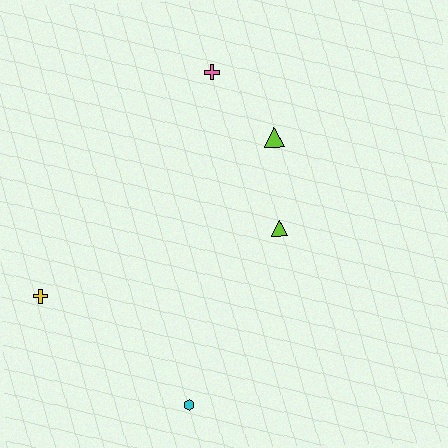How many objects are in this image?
There are 5 objects.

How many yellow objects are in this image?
There is 1 yellow object.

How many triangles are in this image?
There are 2 triangles.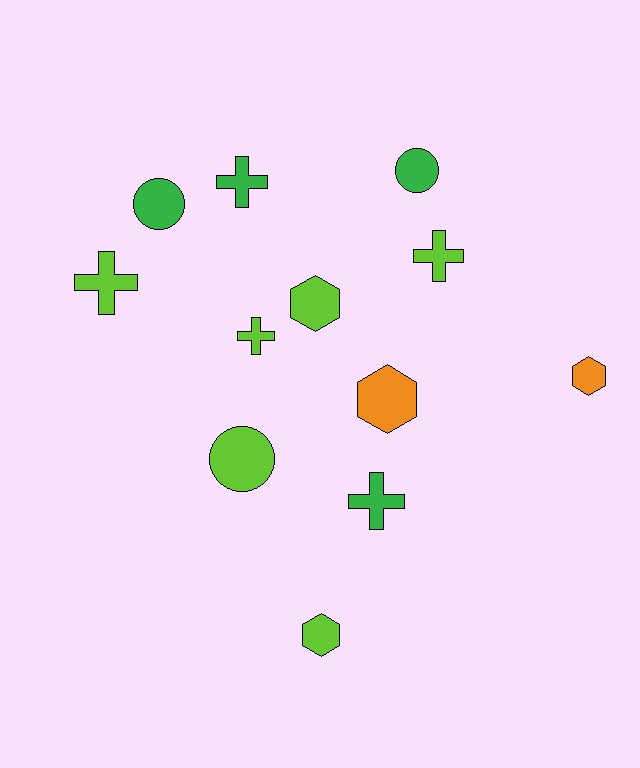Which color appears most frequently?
Lime, with 6 objects.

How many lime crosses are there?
There are 3 lime crosses.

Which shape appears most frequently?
Cross, with 5 objects.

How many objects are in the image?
There are 12 objects.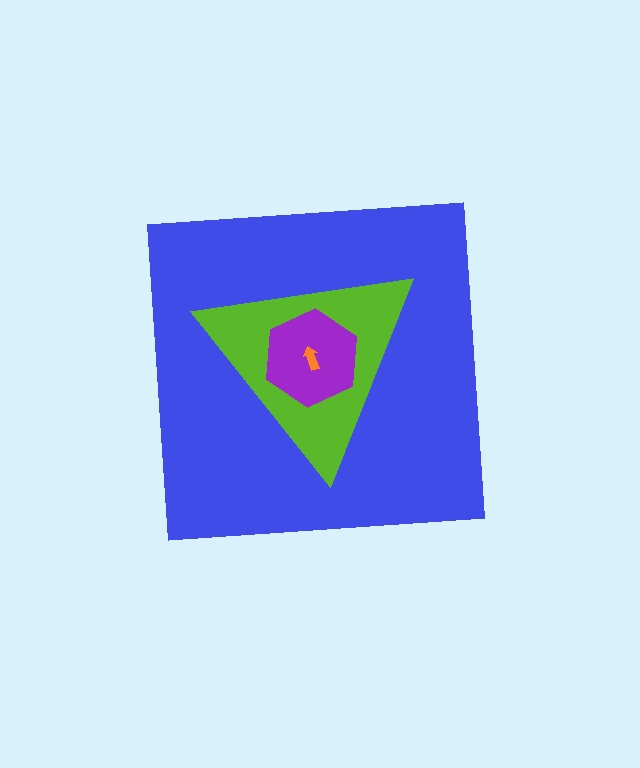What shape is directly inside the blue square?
The lime triangle.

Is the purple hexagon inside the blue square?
Yes.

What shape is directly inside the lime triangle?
The purple hexagon.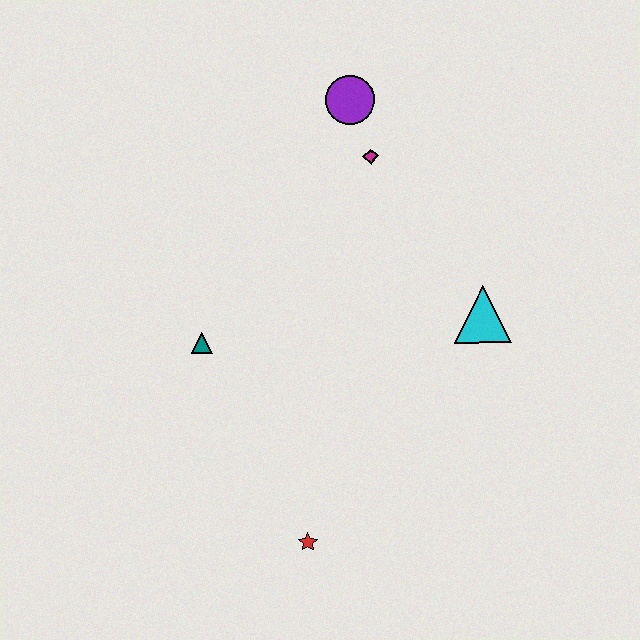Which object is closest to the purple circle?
The magenta diamond is closest to the purple circle.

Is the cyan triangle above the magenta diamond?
No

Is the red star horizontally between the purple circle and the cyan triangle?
No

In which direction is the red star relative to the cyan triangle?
The red star is below the cyan triangle.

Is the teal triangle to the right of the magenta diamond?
No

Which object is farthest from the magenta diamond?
The red star is farthest from the magenta diamond.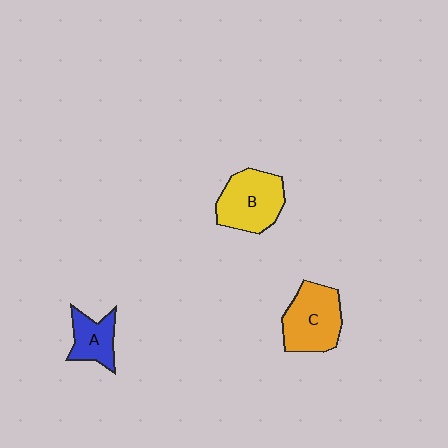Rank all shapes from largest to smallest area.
From largest to smallest: B (yellow), C (orange), A (blue).